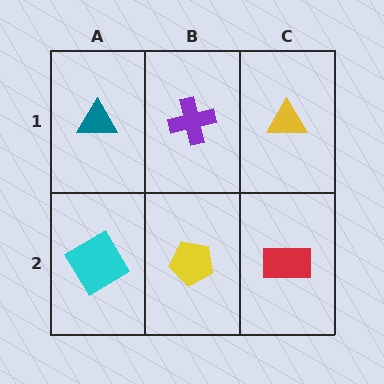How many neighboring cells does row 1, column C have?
2.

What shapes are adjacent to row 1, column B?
A yellow pentagon (row 2, column B), a teal triangle (row 1, column A), a yellow triangle (row 1, column C).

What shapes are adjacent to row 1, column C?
A red rectangle (row 2, column C), a purple cross (row 1, column B).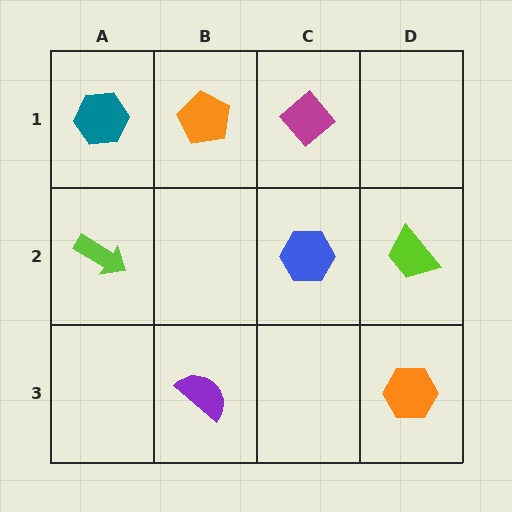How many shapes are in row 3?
2 shapes.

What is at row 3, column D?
An orange hexagon.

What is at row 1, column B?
An orange pentagon.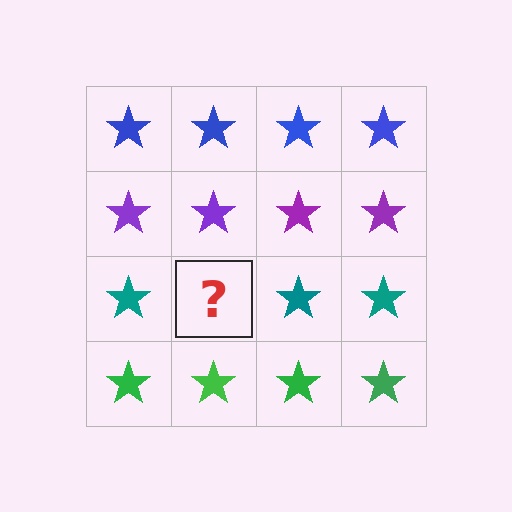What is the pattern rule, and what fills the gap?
The rule is that each row has a consistent color. The gap should be filled with a teal star.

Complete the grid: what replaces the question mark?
The question mark should be replaced with a teal star.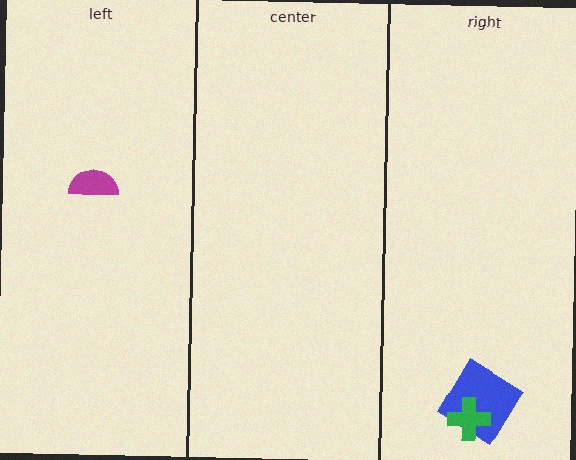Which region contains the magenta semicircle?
The left region.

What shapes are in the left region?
The magenta semicircle.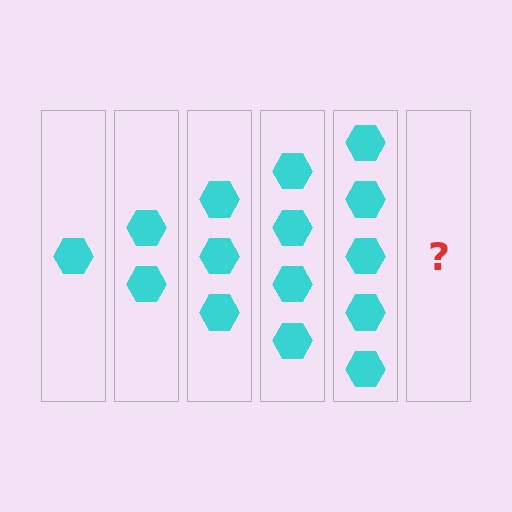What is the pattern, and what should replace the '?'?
The pattern is that each step adds one more hexagon. The '?' should be 6 hexagons.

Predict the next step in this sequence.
The next step is 6 hexagons.